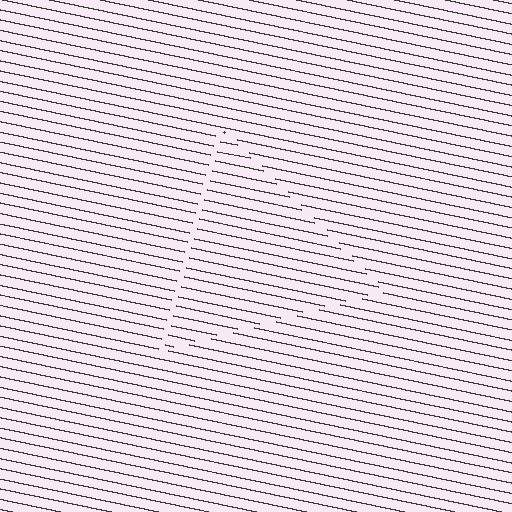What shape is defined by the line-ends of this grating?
An illusory triangle. The interior of the shape contains the same grating, shifted by half a period — the contour is defined by the phase discontinuity where line-ends from the inner and outer gratings abut.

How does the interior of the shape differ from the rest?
The interior of the shape contains the same grating, shifted by half a period — the contour is defined by the phase discontinuity where line-ends from the inner and outer gratings abut.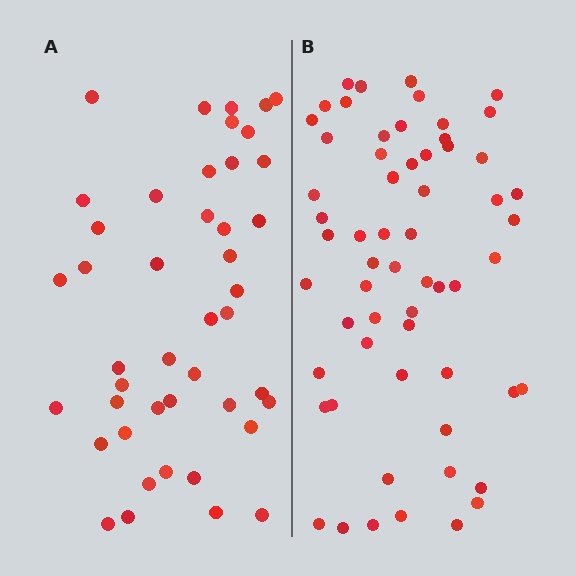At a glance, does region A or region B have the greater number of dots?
Region B (the right region) has more dots.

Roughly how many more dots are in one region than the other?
Region B has approximately 15 more dots than region A.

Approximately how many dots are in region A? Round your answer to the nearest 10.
About 40 dots. (The exact count is 44, which rounds to 40.)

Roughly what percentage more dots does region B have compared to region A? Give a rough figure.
About 35% more.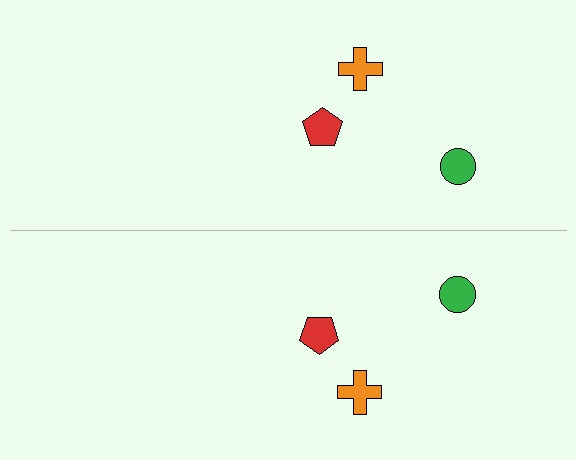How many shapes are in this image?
There are 6 shapes in this image.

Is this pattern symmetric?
Yes, this pattern has bilateral (reflection) symmetry.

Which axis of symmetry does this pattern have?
The pattern has a horizontal axis of symmetry running through the center of the image.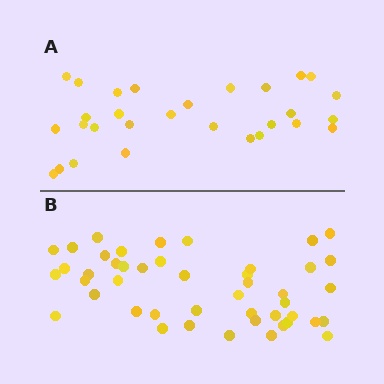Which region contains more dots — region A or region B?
Region B (the bottom region) has more dots.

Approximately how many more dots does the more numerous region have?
Region B has approximately 15 more dots than region A.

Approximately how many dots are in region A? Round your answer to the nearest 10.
About 30 dots. (The exact count is 29, which rounds to 30.)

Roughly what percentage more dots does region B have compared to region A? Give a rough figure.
About 60% more.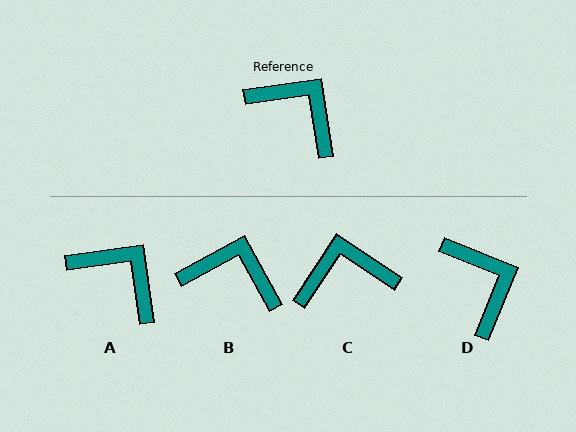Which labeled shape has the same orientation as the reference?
A.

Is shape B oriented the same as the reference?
No, it is off by about 21 degrees.